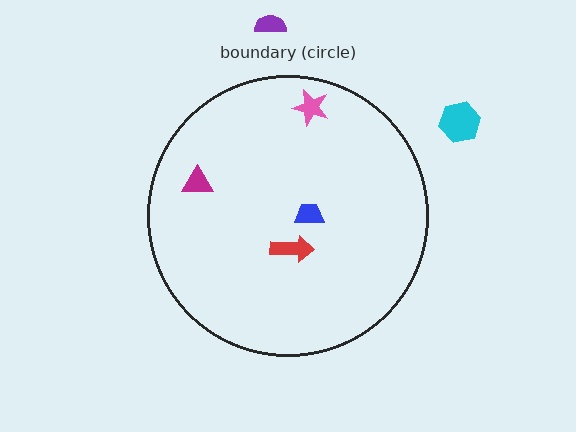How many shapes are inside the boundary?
4 inside, 2 outside.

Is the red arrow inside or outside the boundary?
Inside.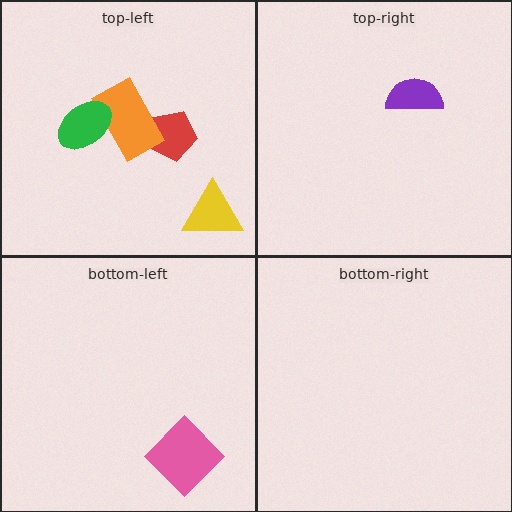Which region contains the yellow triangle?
The top-left region.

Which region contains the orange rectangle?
The top-left region.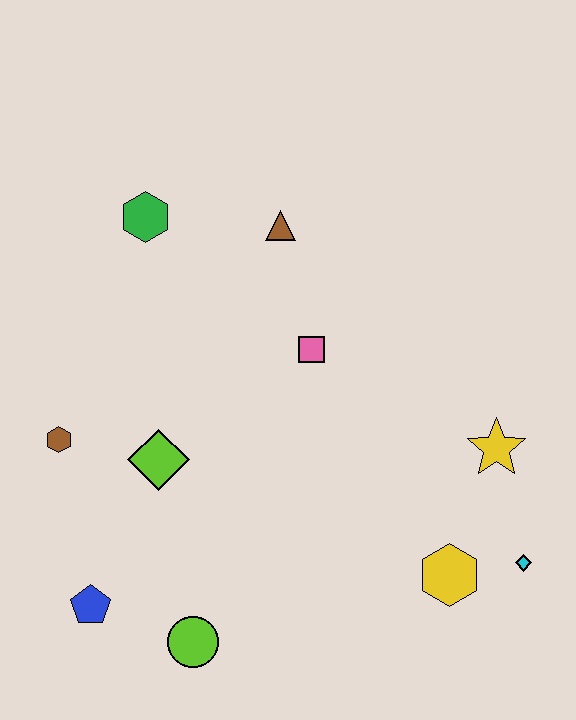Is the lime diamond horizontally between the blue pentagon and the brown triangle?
Yes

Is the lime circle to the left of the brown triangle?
Yes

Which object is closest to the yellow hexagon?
The cyan diamond is closest to the yellow hexagon.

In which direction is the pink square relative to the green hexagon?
The pink square is to the right of the green hexagon.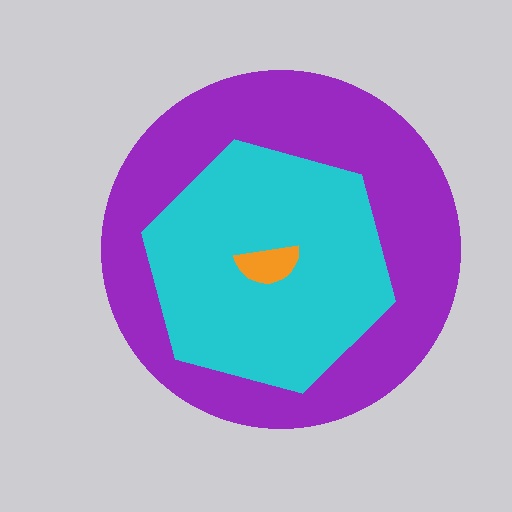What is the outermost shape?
The purple circle.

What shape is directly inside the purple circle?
The cyan hexagon.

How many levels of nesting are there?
3.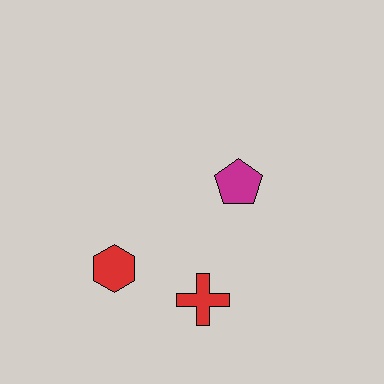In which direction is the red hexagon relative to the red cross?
The red hexagon is to the left of the red cross.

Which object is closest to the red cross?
The red hexagon is closest to the red cross.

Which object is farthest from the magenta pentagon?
The red hexagon is farthest from the magenta pentagon.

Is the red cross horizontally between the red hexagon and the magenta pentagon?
Yes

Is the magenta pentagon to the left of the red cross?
No